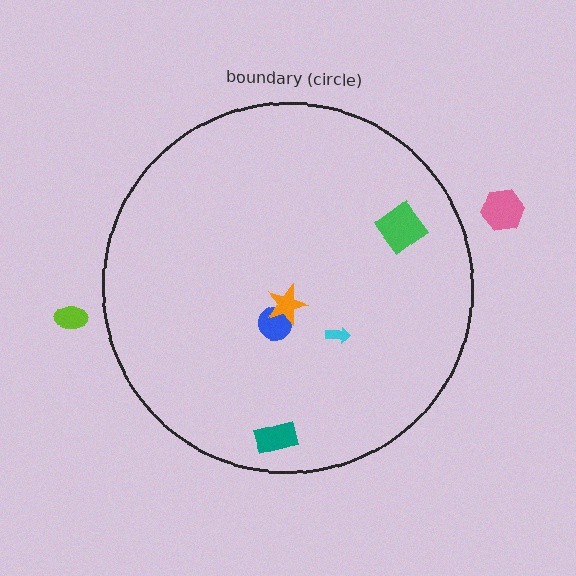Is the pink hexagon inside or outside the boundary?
Outside.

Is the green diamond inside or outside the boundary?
Inside.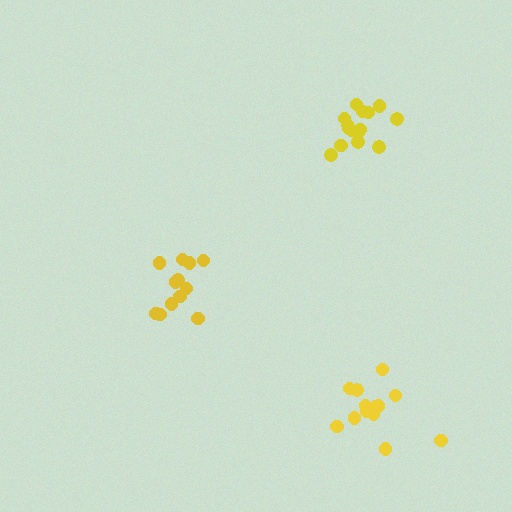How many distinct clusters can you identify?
There are 3 distinct clusters.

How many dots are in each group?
Group 1: 15 dots, Group 2: 12 dots, Group 3: 13 dots (40 total).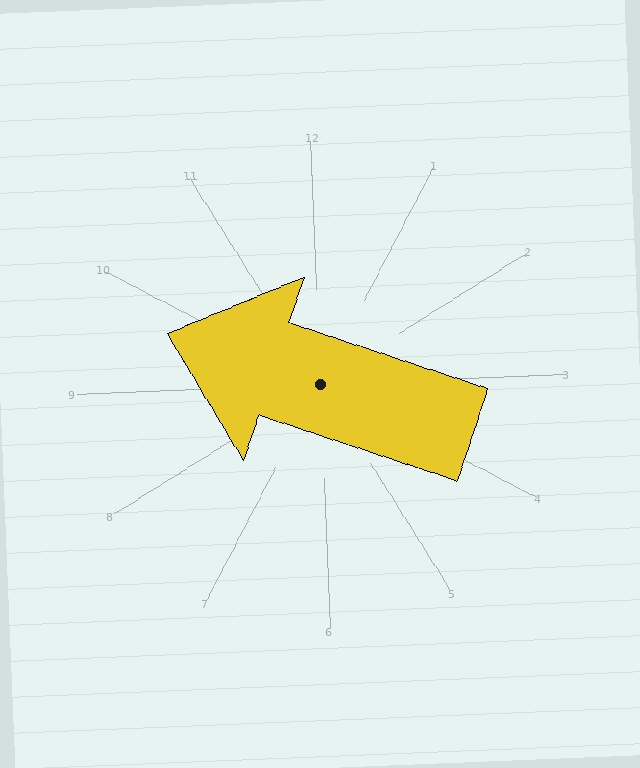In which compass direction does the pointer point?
West.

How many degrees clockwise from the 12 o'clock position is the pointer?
Approximately 291 degrees.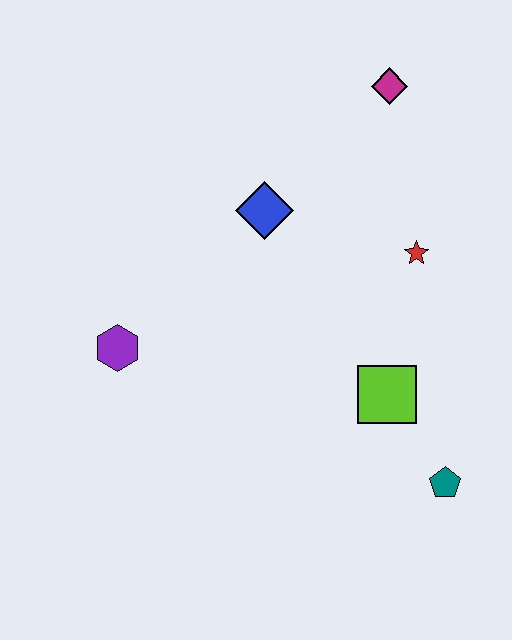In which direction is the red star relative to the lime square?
The red star is above the lime square.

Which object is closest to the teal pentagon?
The lime square is closest to the teal pentagon.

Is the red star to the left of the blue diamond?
No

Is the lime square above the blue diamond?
No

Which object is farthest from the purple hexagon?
The magenta diamond is farthest from the purple hexagon.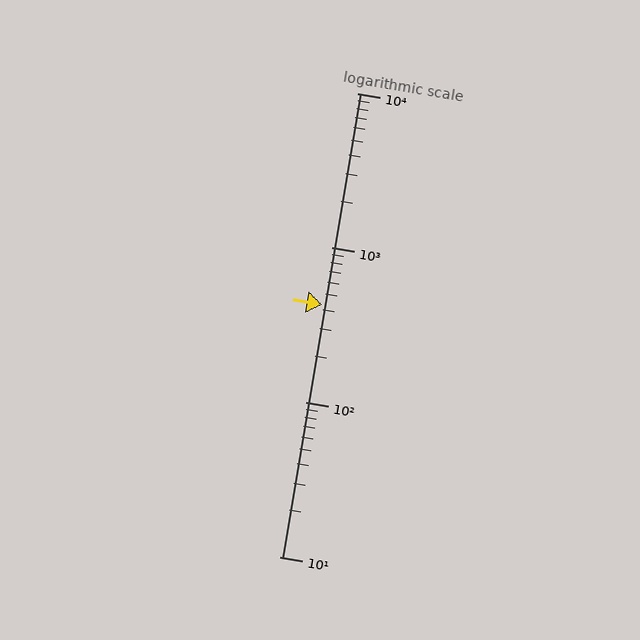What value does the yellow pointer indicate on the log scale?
The pointer indicates approximately 430.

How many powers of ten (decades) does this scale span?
The scale spans 3 decades, from 10 to 10000.